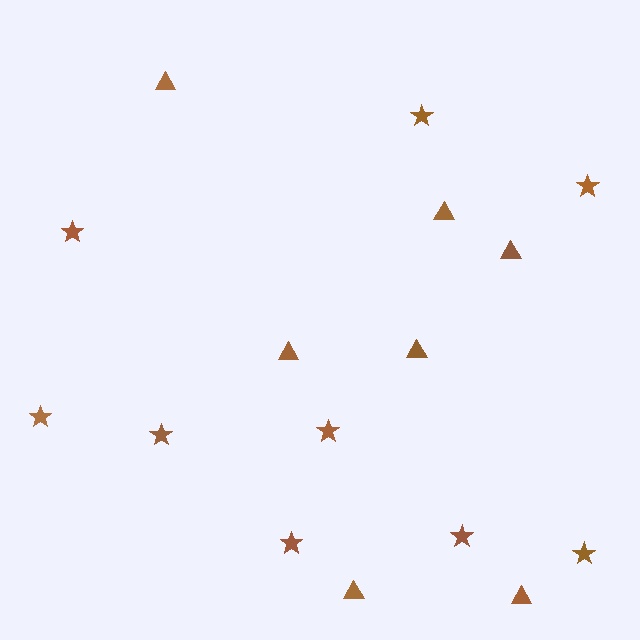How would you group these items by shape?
There are 2 groups: one group of triangles (7) and one group of stars (9).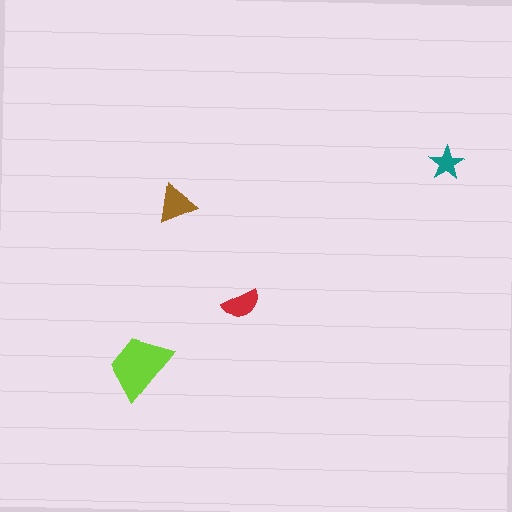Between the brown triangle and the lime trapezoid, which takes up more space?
The lime trapezoid.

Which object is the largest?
The lime trapezoid.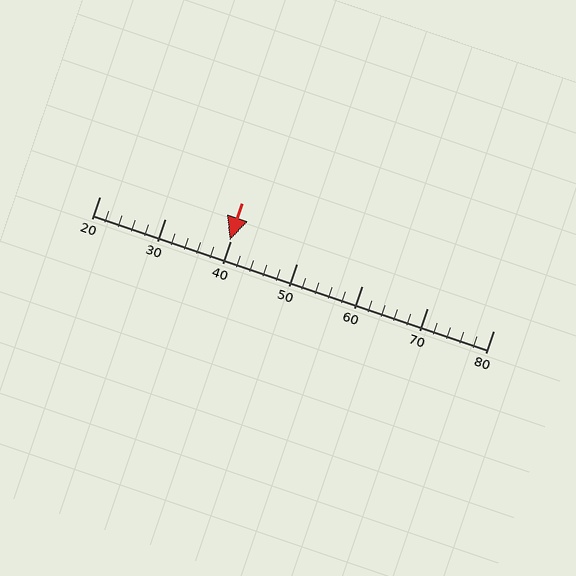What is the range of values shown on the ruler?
The ruler shows values from 20 to 80.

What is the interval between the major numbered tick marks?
The major tick marks are spaced 10 units apart.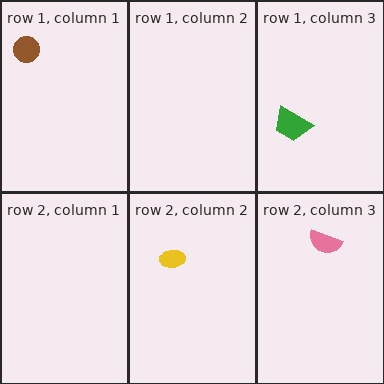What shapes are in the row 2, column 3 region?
The pink semicircle.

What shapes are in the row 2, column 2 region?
The yellow ellipse.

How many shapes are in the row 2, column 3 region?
1.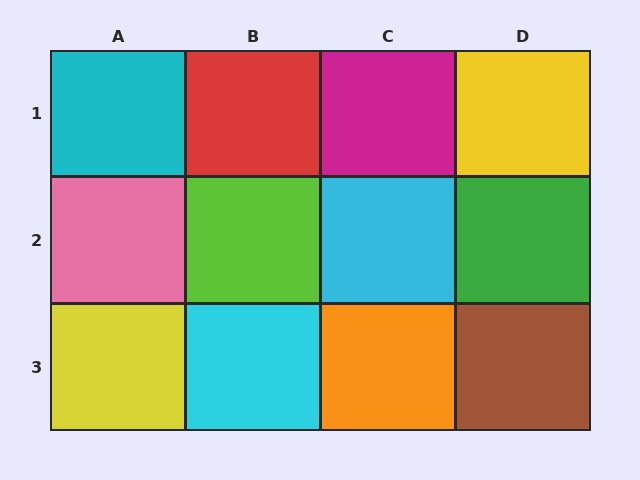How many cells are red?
1 cell is red.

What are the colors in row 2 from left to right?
Pink, lime, cyan, green.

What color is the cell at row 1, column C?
Magenta.